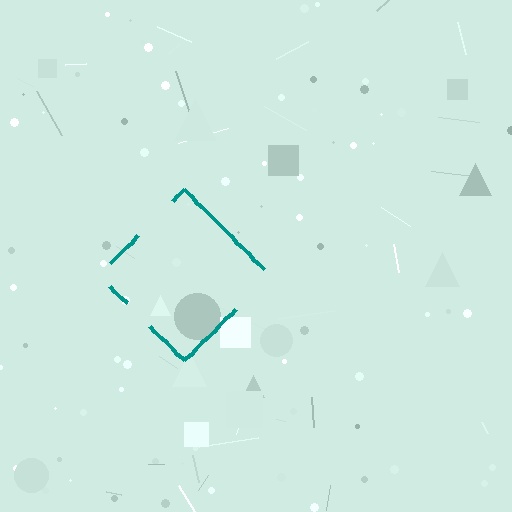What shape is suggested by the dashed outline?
The dashed outline suggests a diamond.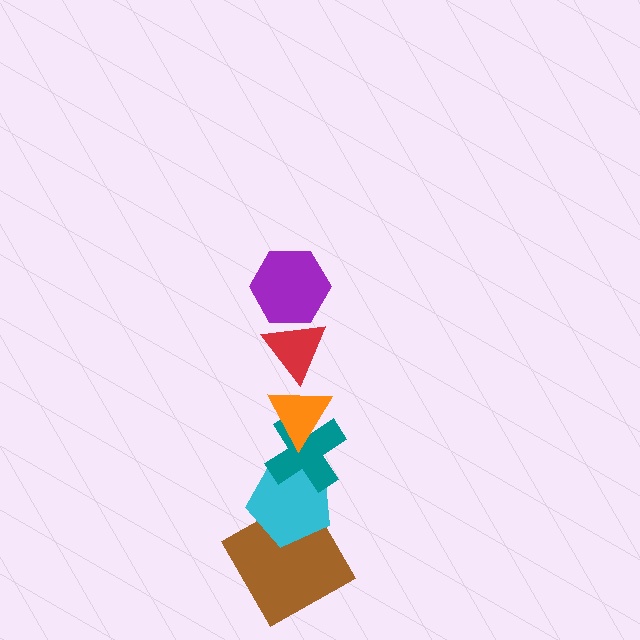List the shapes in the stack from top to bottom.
From top to bottom: the purple hexagon, the red triangle, the orange triangle, the teal cross, the cyan pentagon, the brown square.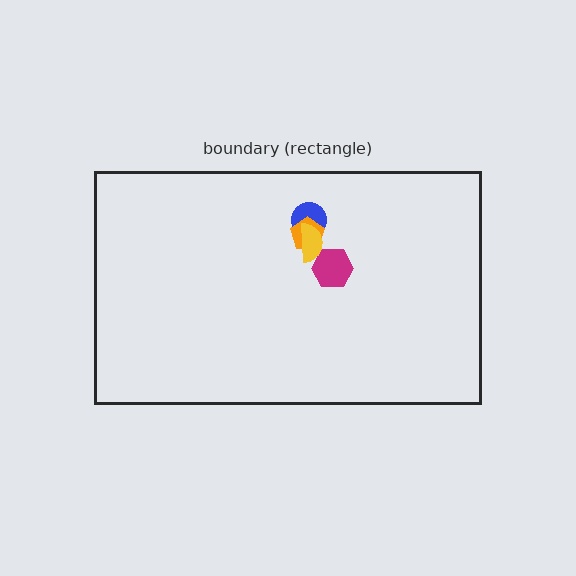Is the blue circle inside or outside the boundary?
Inside.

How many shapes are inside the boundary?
4 inside, 0 outside.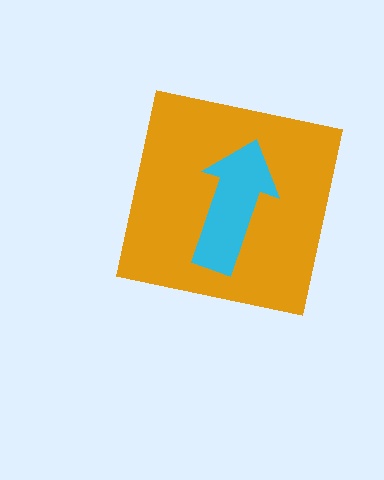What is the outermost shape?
The orange square.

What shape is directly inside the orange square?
The cyan arrow.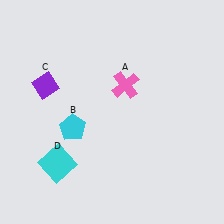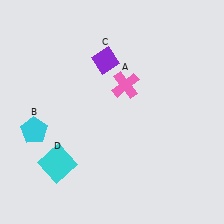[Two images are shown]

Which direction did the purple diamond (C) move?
The purple diamond (C) moved right.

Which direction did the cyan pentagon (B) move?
The cyan pentagon (B) moved left.